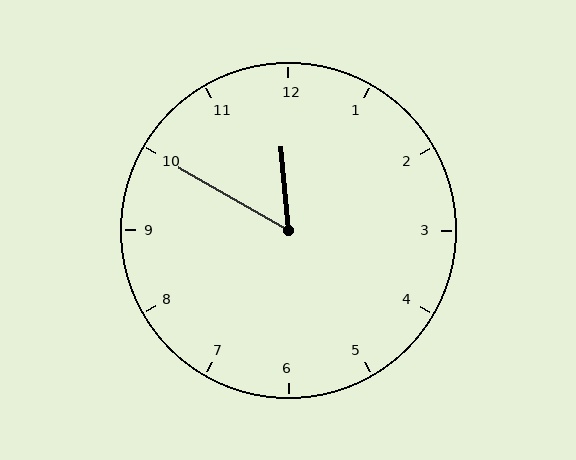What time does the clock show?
11:50.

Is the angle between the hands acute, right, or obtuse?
It is acute.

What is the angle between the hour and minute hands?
Approximately 55 degrees.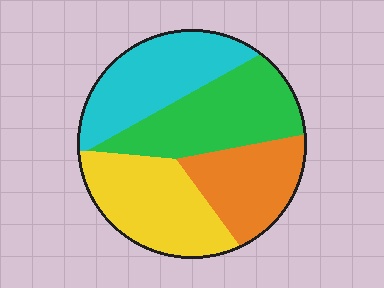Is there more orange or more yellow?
Yellow.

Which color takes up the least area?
Orange, at roughly 20%.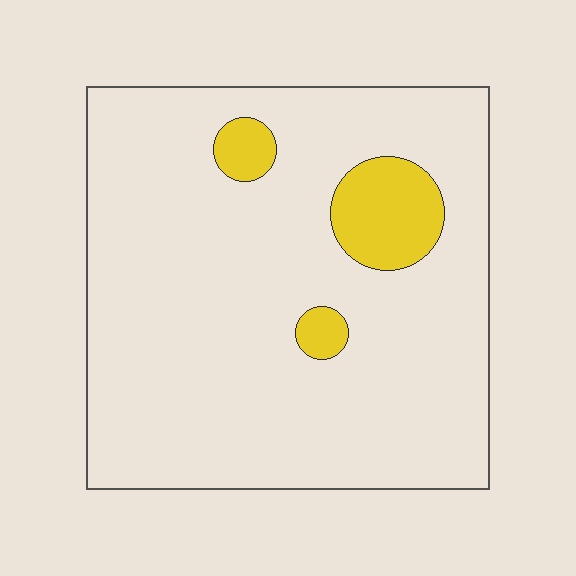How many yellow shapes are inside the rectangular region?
3.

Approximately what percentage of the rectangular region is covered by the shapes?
Approximately 10%.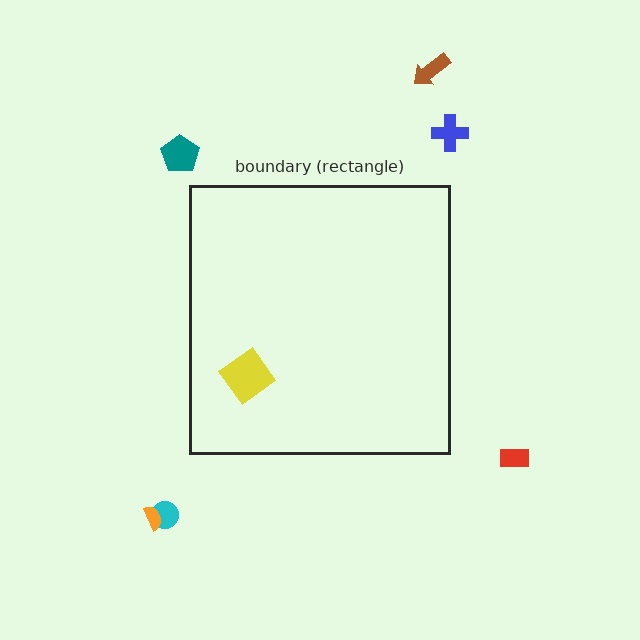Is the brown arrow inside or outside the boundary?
Outside.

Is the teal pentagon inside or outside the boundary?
Outside.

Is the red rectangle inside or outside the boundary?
Outside.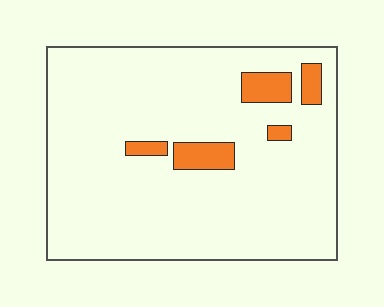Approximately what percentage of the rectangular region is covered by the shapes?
Approximately 10%.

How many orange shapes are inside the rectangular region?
5.